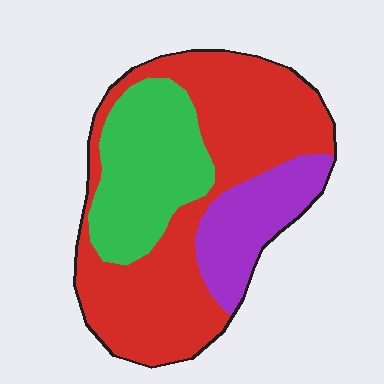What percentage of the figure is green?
Green takes up between a sixth and a third of the figure.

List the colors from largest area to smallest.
From largest to smallest: red, green, purple.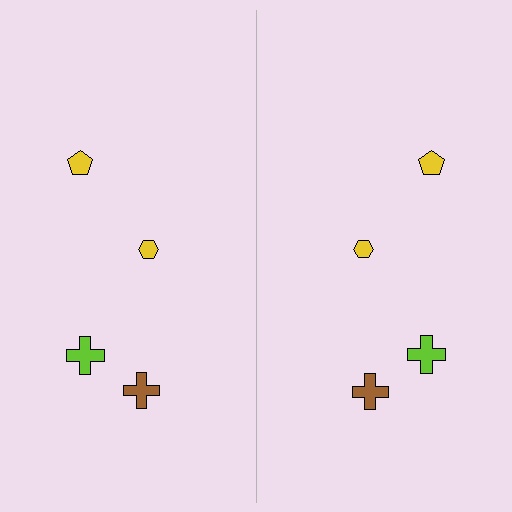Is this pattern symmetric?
Yes, this pattern has bilateral (reflection) symmetry.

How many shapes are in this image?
There are 8 shapes in this image.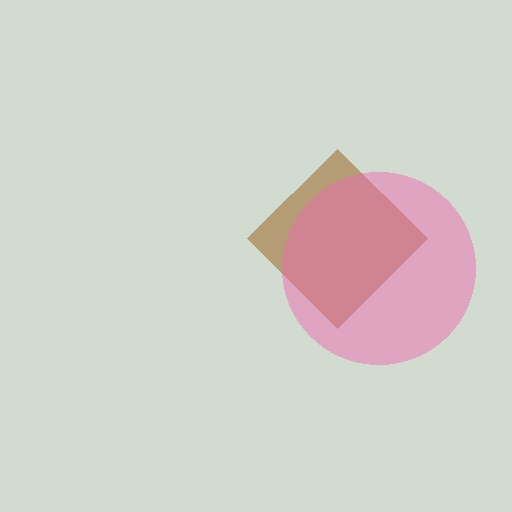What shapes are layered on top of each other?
The layered shapes are: a brown diamond, a pink circle.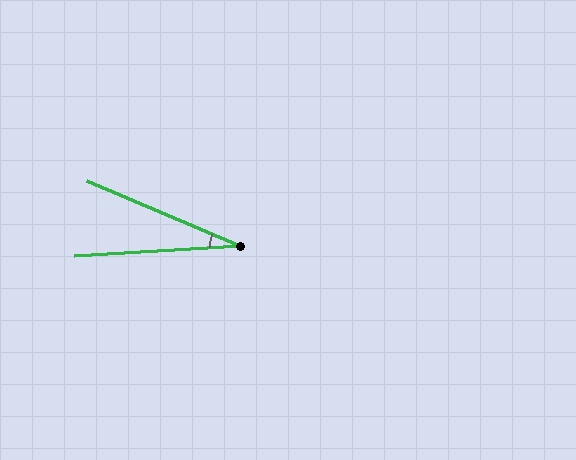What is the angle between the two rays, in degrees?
Approximately 26 degrees.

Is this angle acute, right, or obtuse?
It is acute.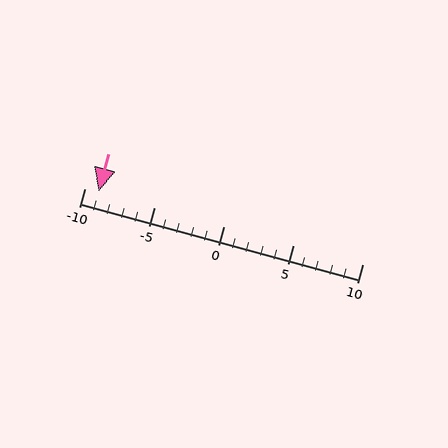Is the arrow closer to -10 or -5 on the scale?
The arrow is closer to -10.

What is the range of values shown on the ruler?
The ruler shows values from -10 to 10.